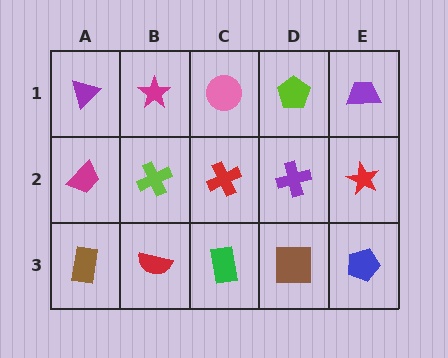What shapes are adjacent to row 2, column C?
A pink circle (row 1, column C), a green rectangle (row 3, column C), a lime cross (row 2, column B), a purple cross (row 2, column D).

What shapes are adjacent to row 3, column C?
A red cross (row 2, column C), a red semicircle (row 3, column B), a brown square (row 3, column D).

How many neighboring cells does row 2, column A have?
3.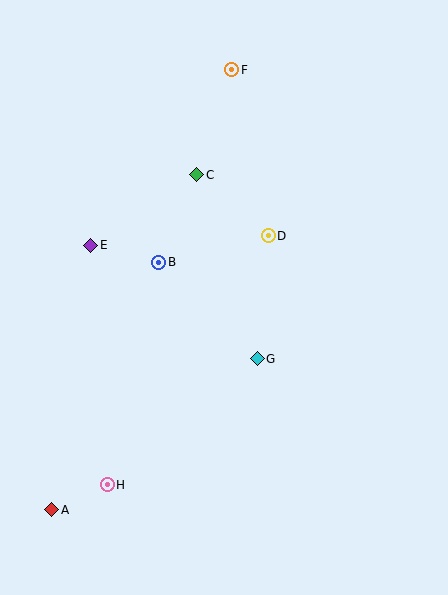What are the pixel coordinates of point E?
Point E is at (91, 245).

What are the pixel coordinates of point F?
Point F is at (232, 70).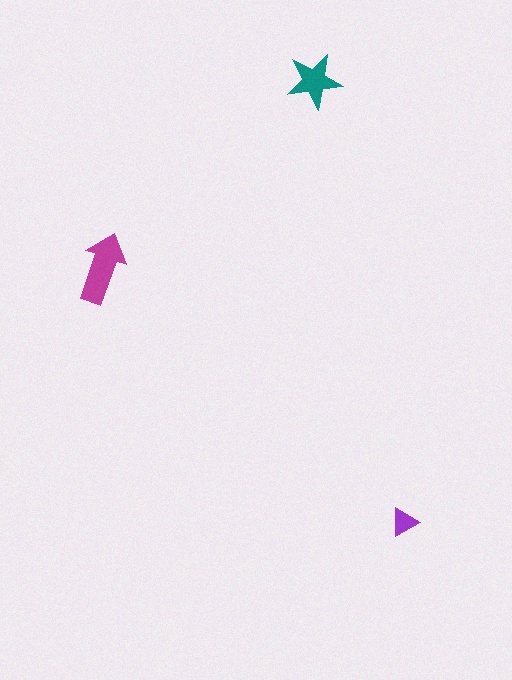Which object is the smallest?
The purple triangle.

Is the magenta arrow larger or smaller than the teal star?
Larger.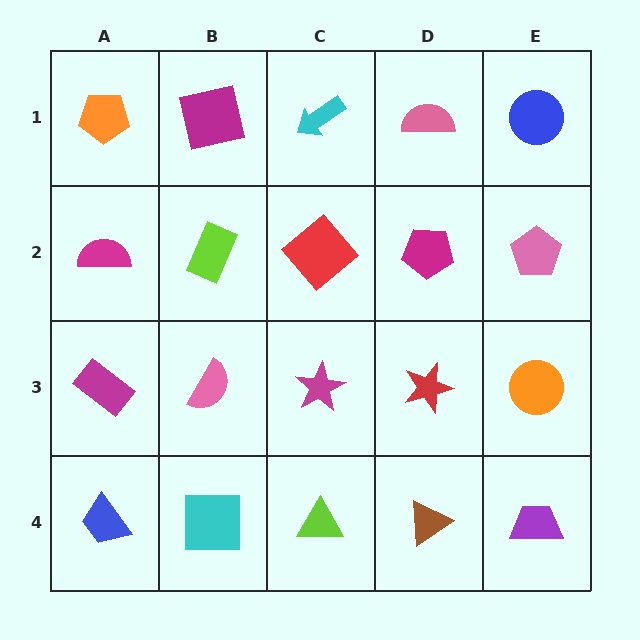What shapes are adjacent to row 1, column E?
A pink pentagon (row 2, column E), a pink semicircle (row 1, column D).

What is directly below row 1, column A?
A magenta semicircle.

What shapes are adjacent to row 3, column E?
A pink pentagon (row 2, column E), a purple trapezoid (row 4, column E), a red star (row 3, column D).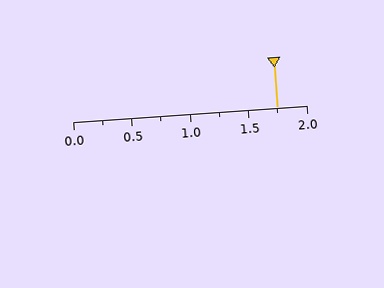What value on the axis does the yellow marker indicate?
The marker indicates approximately 1.75.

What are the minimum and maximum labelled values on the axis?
The axis runs from 0.0 to 2.0.